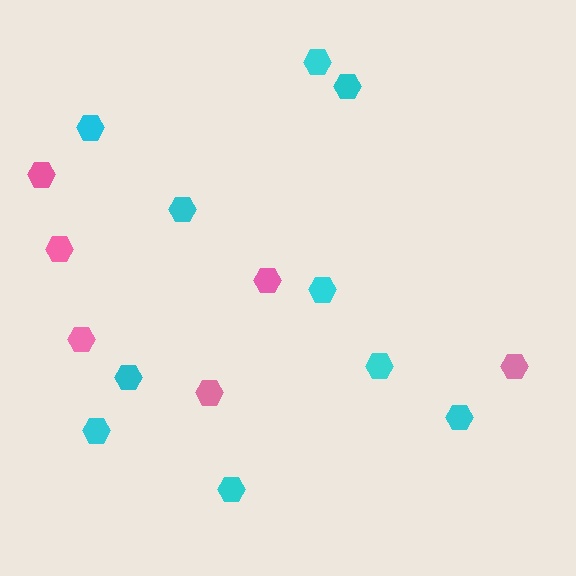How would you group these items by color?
There are 2 groups: one group of pink hexagons (6) and one group of cyan hexagons (10).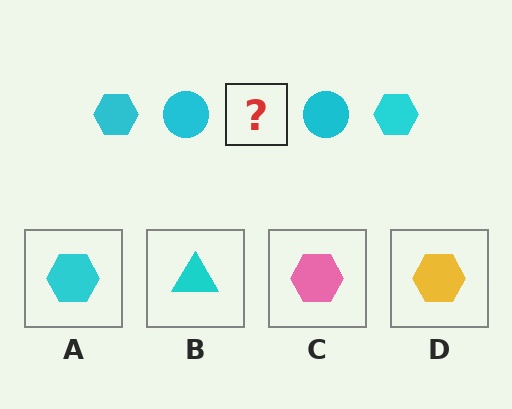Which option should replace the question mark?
Option A.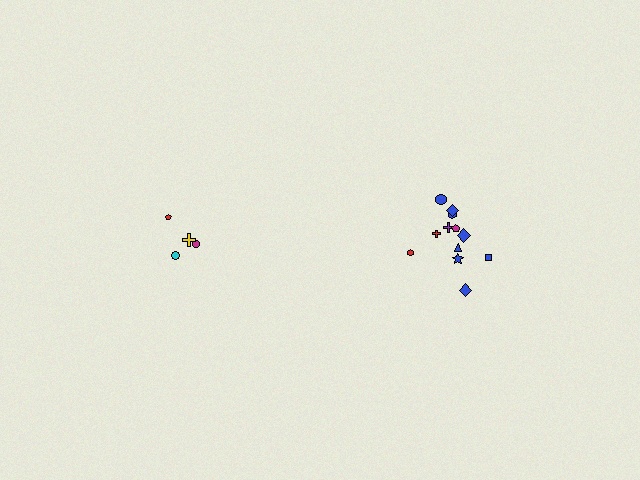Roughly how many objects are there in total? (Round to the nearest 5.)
Roughly 15 objects in total.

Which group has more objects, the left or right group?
The right group.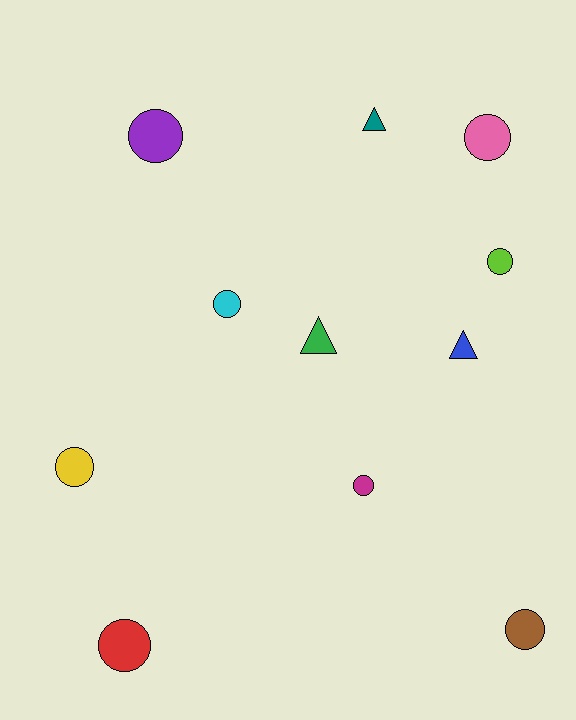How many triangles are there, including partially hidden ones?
There are 3 triangles.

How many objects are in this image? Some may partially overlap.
There are 11 objects.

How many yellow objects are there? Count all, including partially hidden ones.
There is 1 yellow object.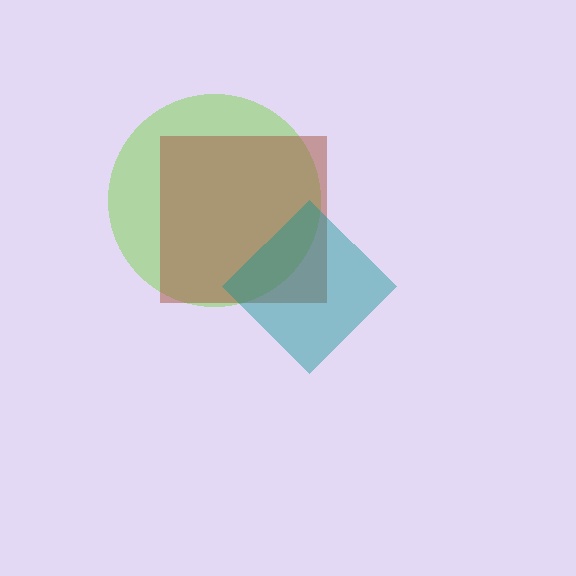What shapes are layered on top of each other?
The layered shapes are: a lime circle, a brown square, a teal diamond.